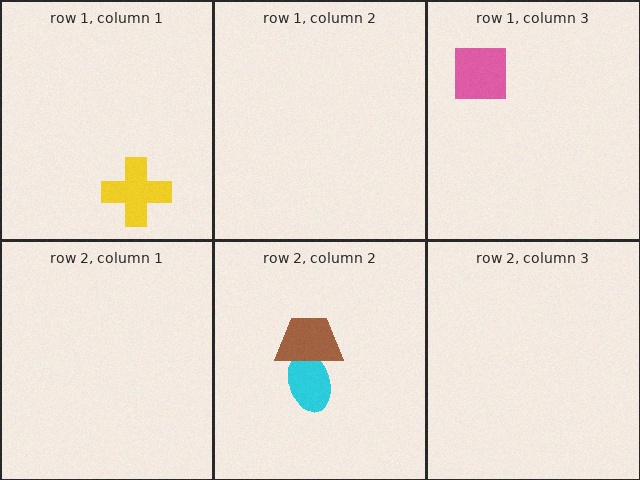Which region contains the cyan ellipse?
The row 2, column 2 region.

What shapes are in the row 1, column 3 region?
The pink square.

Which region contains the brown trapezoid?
The row 2, column 2 region.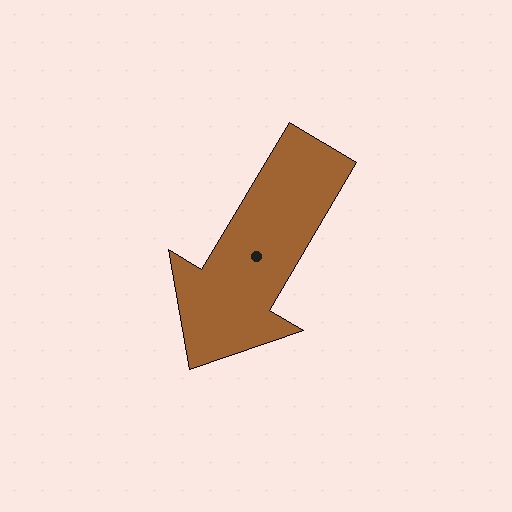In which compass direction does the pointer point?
Southwest.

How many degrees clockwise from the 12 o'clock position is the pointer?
Approximately 211 degrees.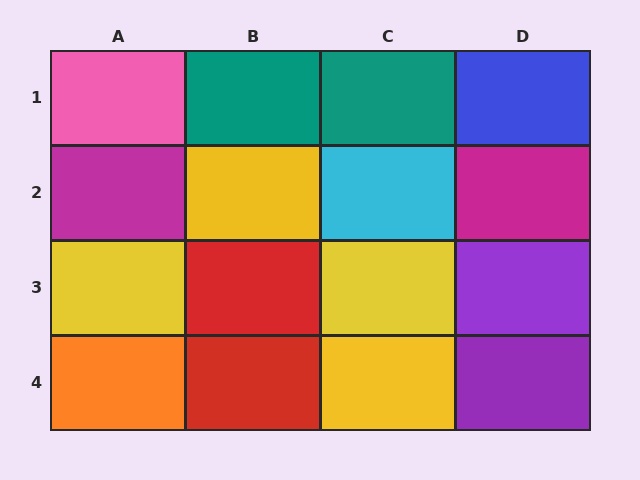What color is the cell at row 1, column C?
Teal.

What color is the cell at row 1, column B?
Teal.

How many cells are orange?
1 cell is orange.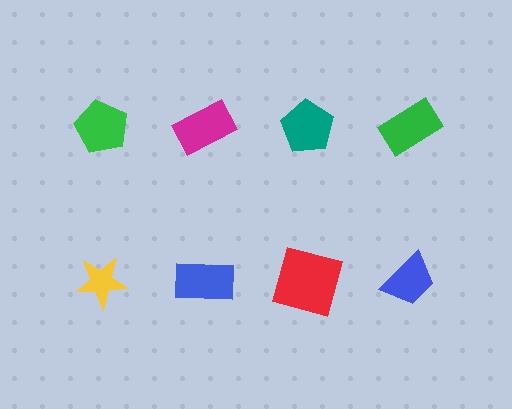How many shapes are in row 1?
4 shapes.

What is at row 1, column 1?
A green pentagon.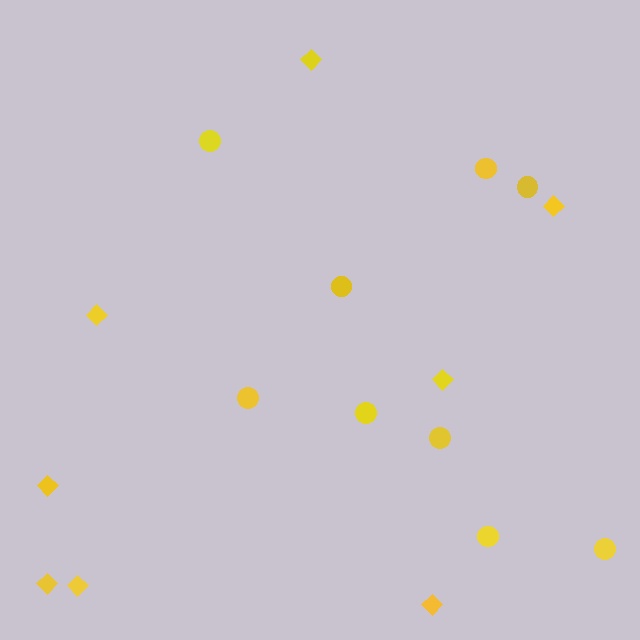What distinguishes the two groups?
There are 2 groups: one group of circles (9) and one group of diamonds (8).